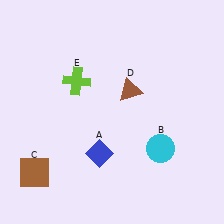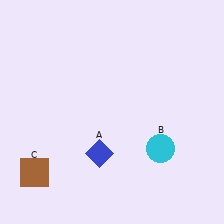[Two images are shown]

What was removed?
The brown triangle (D), the lime cross (E) were removed in Image 2.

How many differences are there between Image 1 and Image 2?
There are 2 differences between the two images.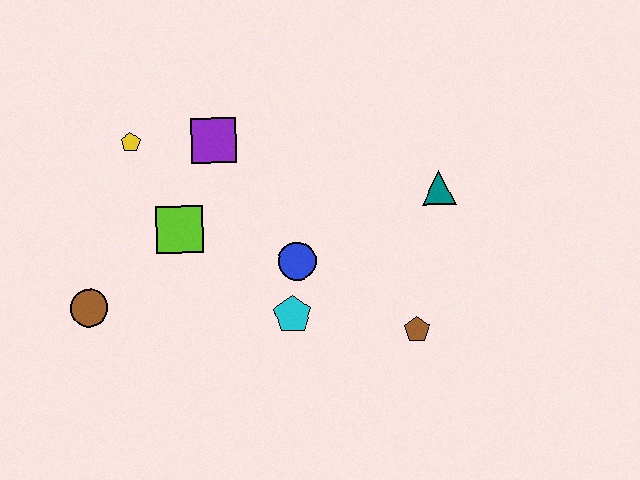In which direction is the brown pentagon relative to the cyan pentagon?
The brown pentagon is to the right of the cyan pentagon.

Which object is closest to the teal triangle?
The brown pentagon is closest to the teal triangle.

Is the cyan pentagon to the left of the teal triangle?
Yes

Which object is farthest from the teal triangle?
The brown circle is farthest from the teal triangle.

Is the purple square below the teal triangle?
No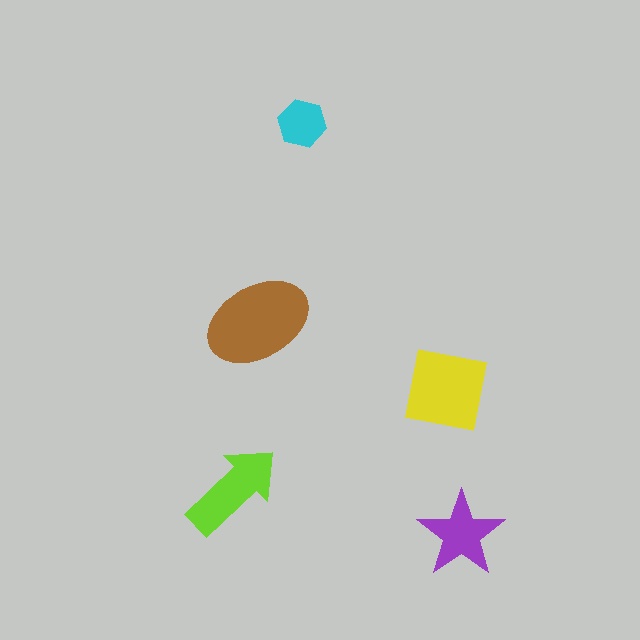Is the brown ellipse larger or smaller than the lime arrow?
Larger.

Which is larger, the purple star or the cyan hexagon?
The purple star.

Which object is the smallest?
The cyan hexagon.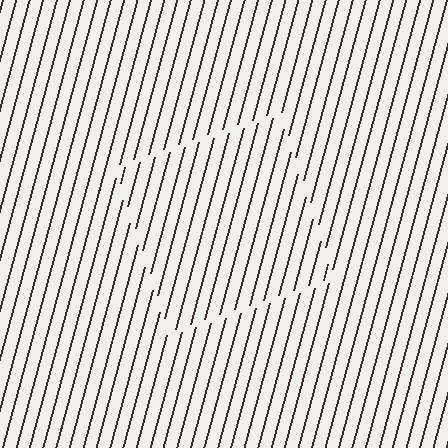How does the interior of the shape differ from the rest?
The interior of the shape contains the same grating, shifted by half a period — the contour is defined by the phase discontinuity where line-ends from the inner and outer gratings abut.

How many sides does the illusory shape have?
4 sides — the line-ends trace a square.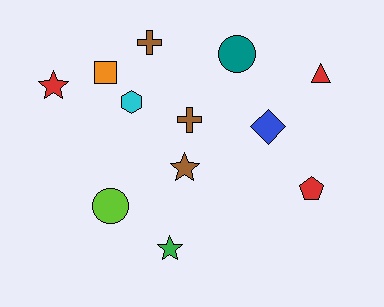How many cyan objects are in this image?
There is 1 cyan object.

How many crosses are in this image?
There are 2 crosses.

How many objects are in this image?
There are 12 objects.